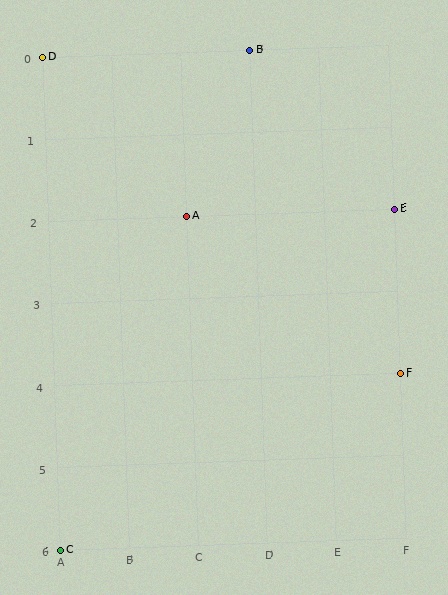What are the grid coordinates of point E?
Point E is at grid coordinates (F, 2).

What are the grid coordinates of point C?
Point C is at grid coordinates (A, 6).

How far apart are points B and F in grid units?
Points B and F are 2 columns and 4 rows apart (about 4.5 grid units diagonally).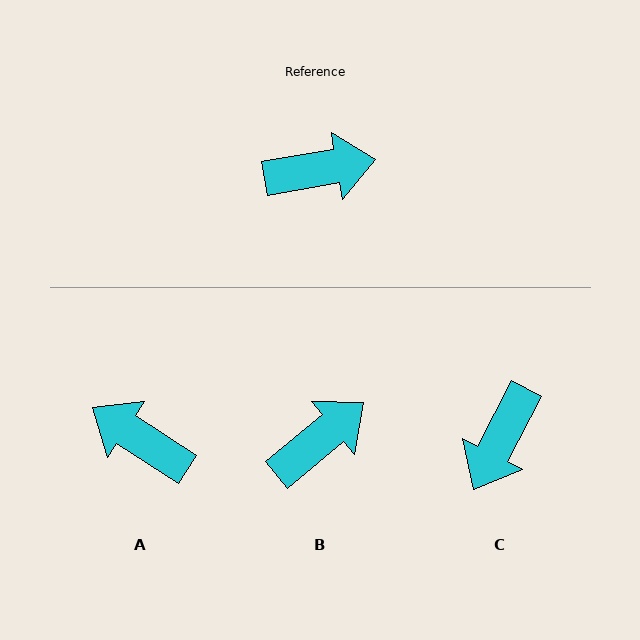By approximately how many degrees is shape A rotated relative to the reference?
Approximately 137 degrees counter-clockwise.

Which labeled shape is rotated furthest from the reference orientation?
A, about 137 degrees away.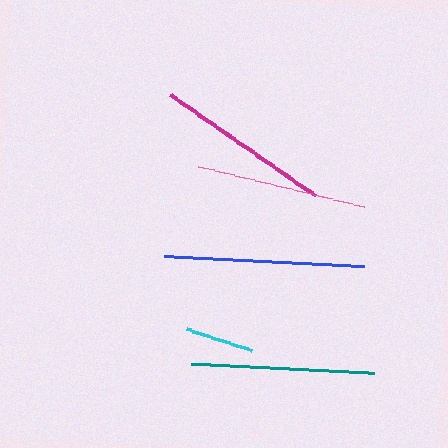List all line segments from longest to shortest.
From longest to shortest: blue, teal, magenta, pink, cyan.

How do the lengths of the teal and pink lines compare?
The teal and pink lines are approximately the same length.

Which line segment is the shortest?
The cyan line is the shortest at approximately 69 pixels.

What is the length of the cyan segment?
The cyan segment is approximately 69 pixels long.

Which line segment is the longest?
The blue line is the longest at approximately 200 pixels.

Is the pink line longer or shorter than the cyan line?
The pink line is longer than the cyan line.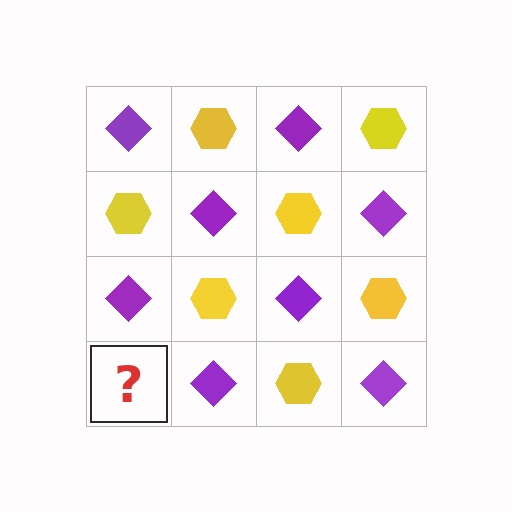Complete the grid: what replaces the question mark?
The question mark should be replaced with a yellow hexagon.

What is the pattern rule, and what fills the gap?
The rule is that it alternates purple diamond and yellow hexagon in a checkerboard pattern. The gap should be filled with a yellow hexagon.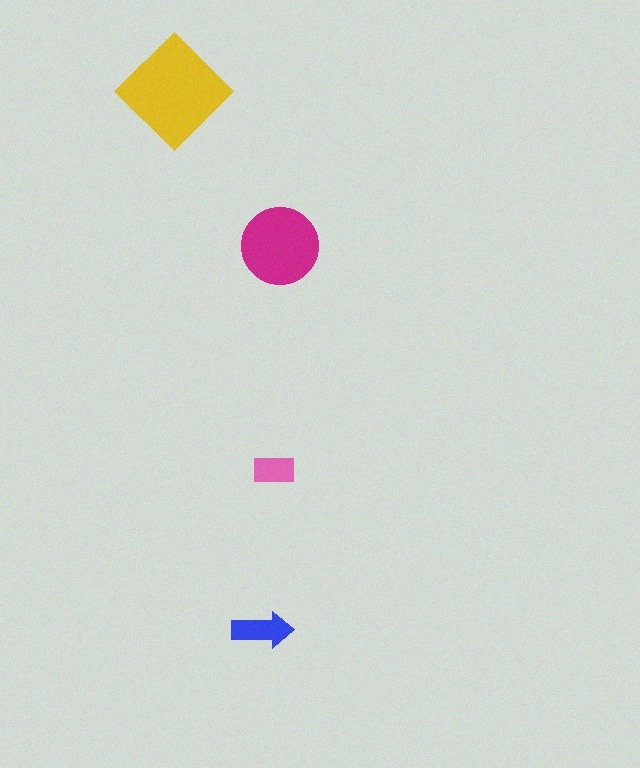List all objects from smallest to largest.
The pink rectangle, the blue arrow, the magenta circle, the yellow diamond.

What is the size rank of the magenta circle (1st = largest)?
2nd.